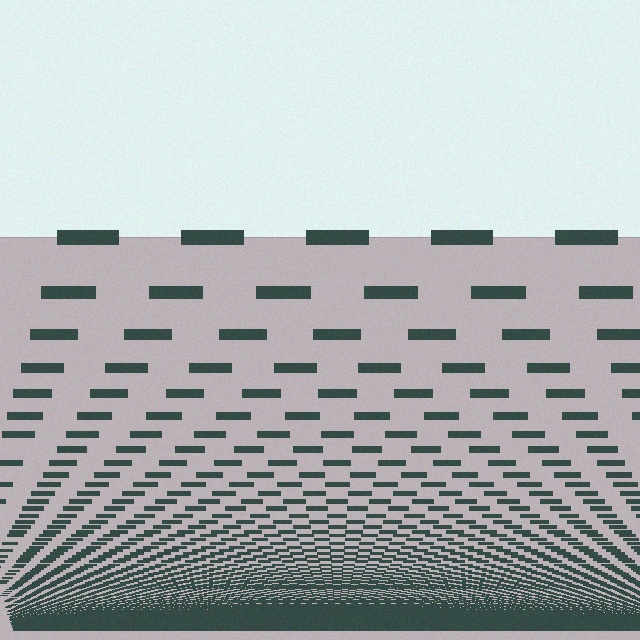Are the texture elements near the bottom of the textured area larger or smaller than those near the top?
Smaller. The gradient is inverted — elements near the bottom are smaller and denser.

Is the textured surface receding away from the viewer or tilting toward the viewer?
The surface appears to tilt toward the viewer. Texture elements get larger and sparser toward the top.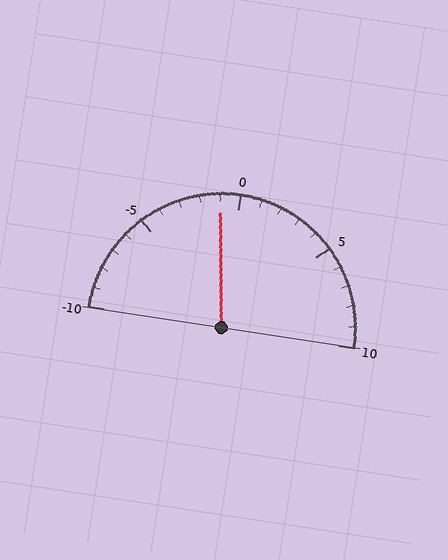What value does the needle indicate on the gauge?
The needle indicates approximately -1.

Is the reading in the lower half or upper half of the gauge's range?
The reading is in the lower half of the range (-10 to 10).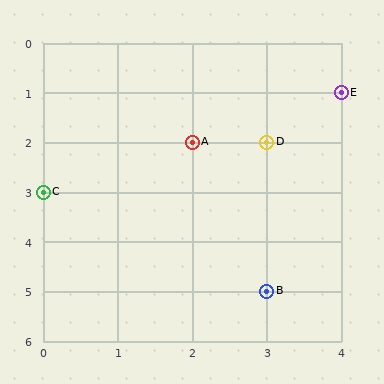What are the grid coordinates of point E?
Point E is at grid coordinates (4, 1).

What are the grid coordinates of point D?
Point D is at grid coordinates (3, 2).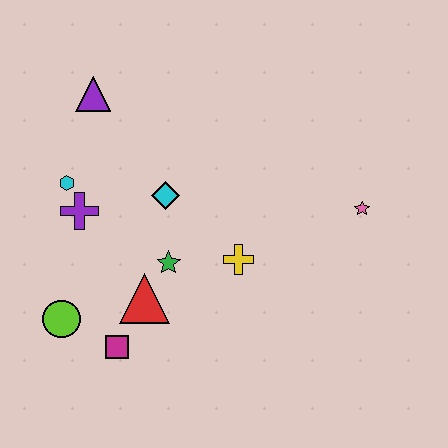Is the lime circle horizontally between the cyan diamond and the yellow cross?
No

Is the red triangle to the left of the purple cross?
No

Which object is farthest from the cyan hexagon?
The pink star is farthest from the cyan hexagon.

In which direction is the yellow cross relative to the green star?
The yellow cross is to the right of the green star.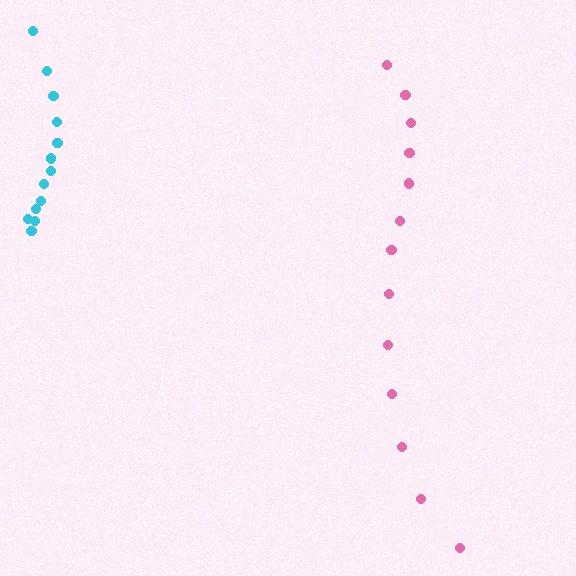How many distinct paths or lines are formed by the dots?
There are 2 distinct paths.